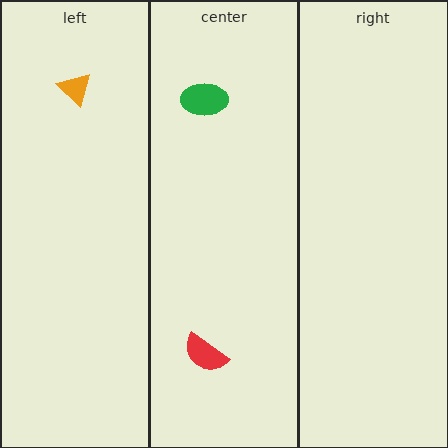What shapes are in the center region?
The red semicircle, the green ellipse.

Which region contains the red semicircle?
The center region.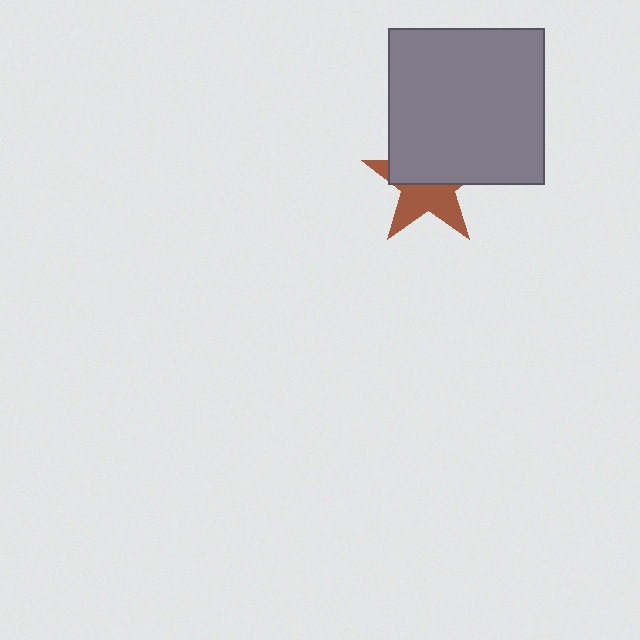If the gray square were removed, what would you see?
You would see the complete brown star.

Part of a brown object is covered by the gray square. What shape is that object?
It is a star.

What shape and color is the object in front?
The object in front is a gray square.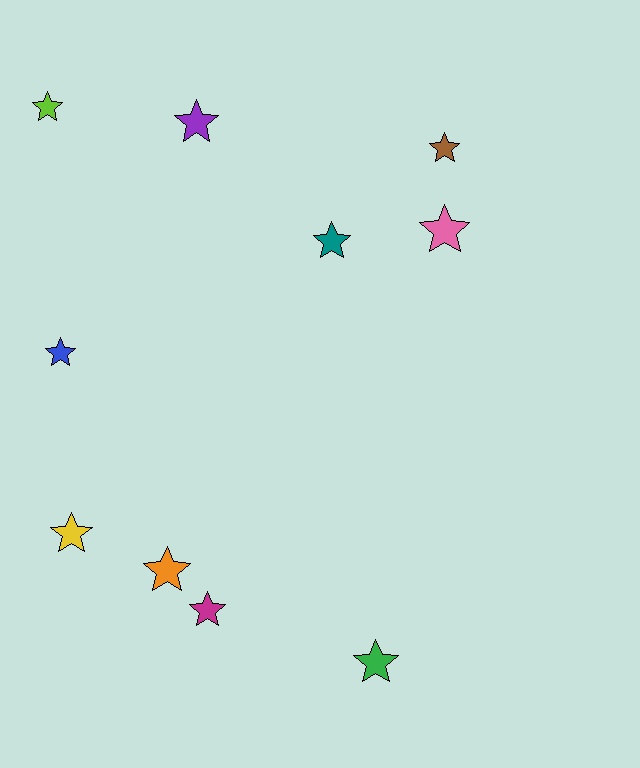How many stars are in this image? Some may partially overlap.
There are 10 stars.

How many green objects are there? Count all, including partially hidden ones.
There is 1 green object.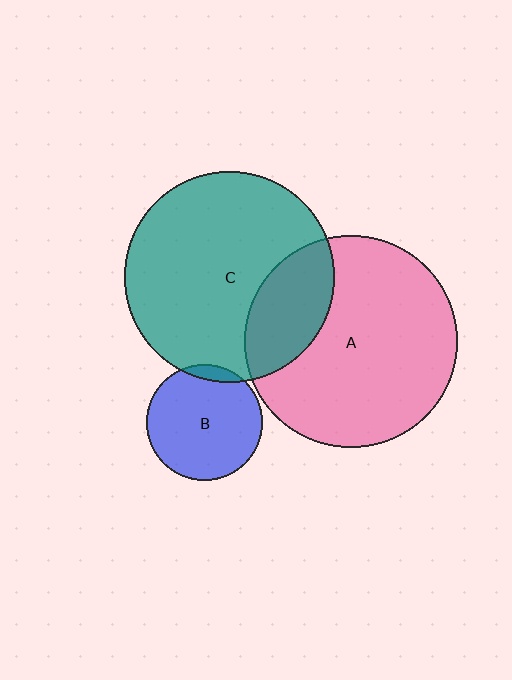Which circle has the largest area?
Circle A (pink).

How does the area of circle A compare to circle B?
Approximately 3.4 times.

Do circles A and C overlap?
Yes.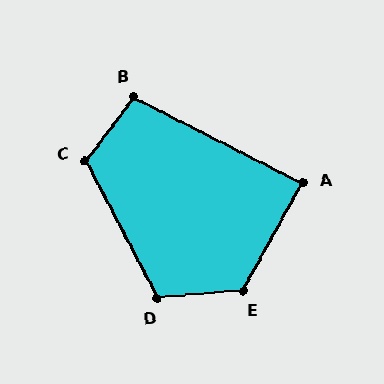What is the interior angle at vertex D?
Approximately 113 degrees (obtuse).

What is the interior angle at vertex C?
Approximately 115 degrees (obtuse).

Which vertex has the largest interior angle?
E, at approximately 123 degrees.